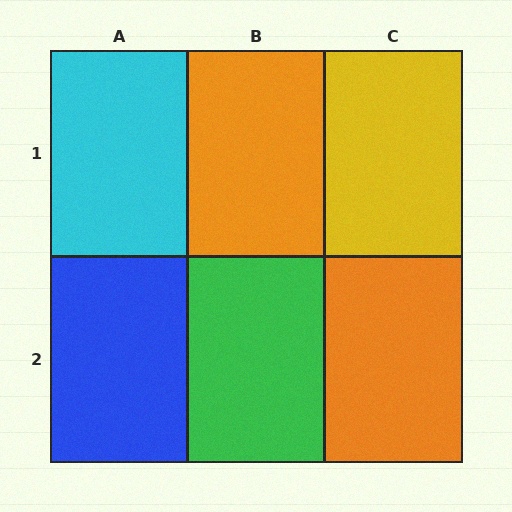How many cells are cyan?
1 cell is cyan.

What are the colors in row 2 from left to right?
Blue, green, orange.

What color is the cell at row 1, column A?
Cyan.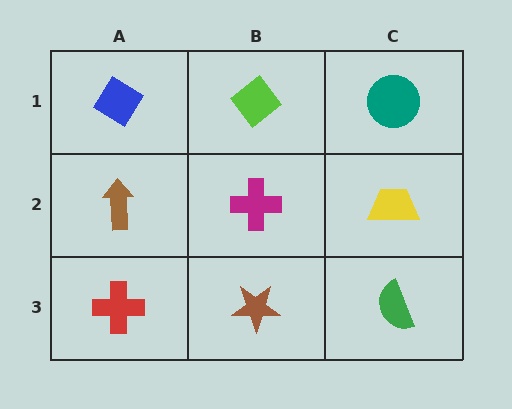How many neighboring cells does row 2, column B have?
4.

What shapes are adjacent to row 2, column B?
A lime diamond (row 1, column B), a brown star (row 3, column B), a brown arrow (row 2, column A), a yellow trapezoid (row 2, column C).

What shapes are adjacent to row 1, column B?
A magenta cross (row 2, column B), a blue diamond (row 1, column A), a teal circle (row 1, column C).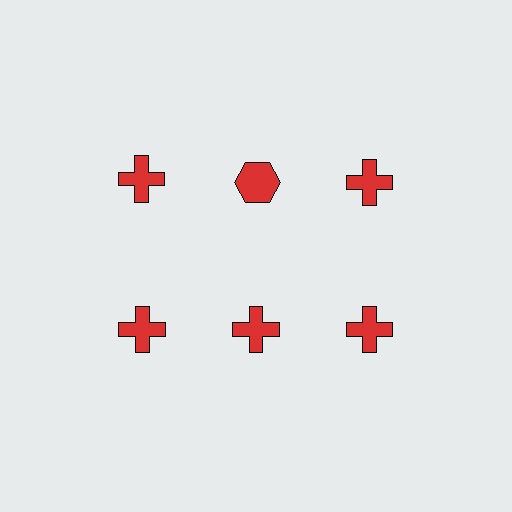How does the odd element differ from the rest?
It has a different shape: hexagon instead of cross.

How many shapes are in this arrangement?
There are 6 shapes arranged in a grid pattern.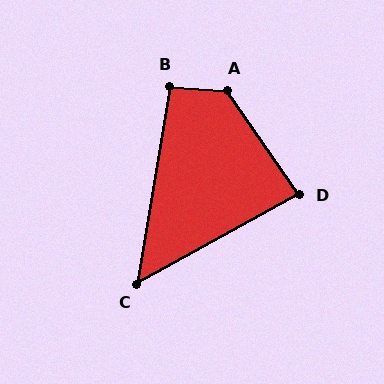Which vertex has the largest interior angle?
A, at approximately 128 degrees.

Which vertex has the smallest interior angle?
C, at approximately 52 degrees.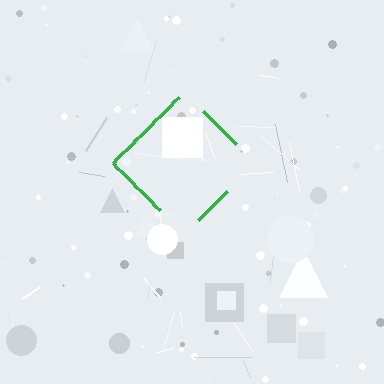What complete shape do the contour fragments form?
The contour fragments form a diamond.